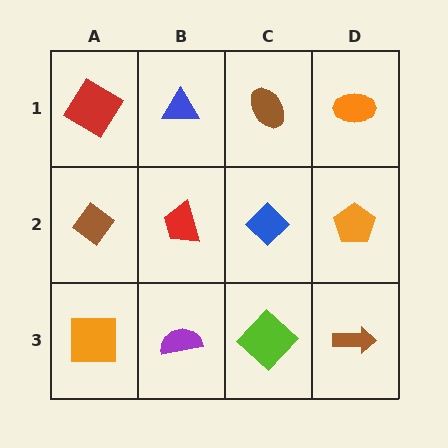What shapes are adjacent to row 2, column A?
A red diamond (row 1, column A), an orange square (row 3, column A), a red trapezoid (row 2, column B).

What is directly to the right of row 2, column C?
An orange pentagon.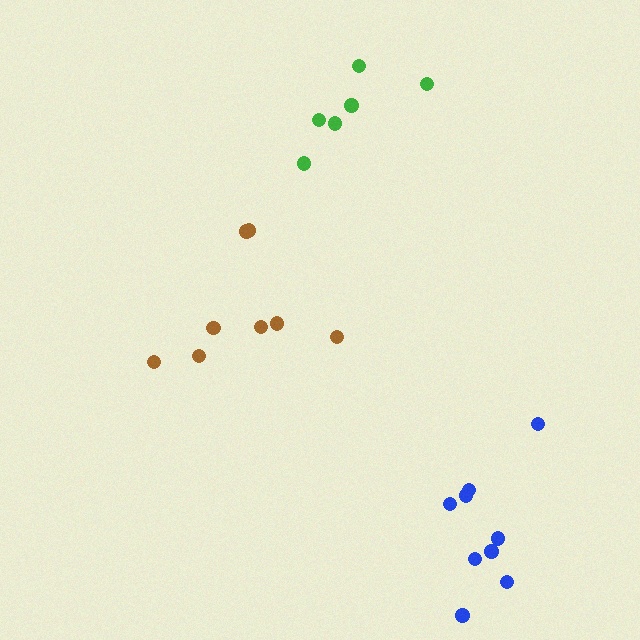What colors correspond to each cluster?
The clusters are colored: green, brown, blue.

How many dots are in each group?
Group 1: 6 dots, Group 2: 8 dots, Group 3: 9 dots (23 total).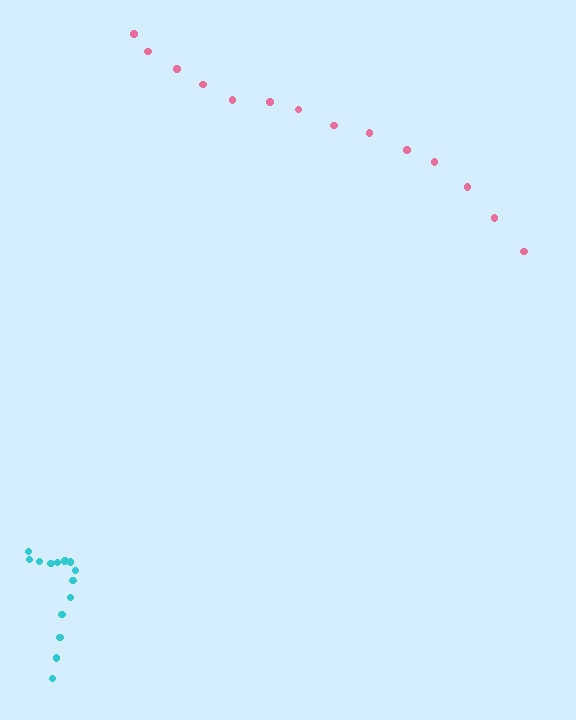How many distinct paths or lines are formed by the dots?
There are 2 distinct paths.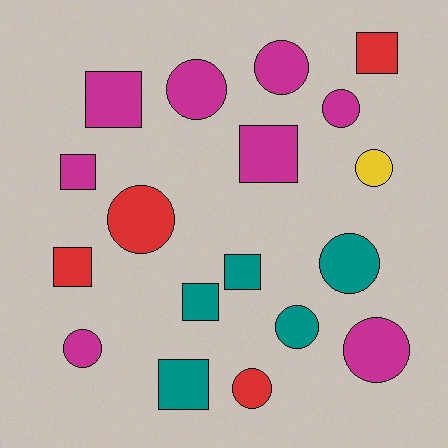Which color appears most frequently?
Magenta, with 8 objects.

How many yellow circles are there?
There is 1 yellow circle.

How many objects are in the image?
There are 18 objects.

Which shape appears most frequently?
Circle, with 10 objects.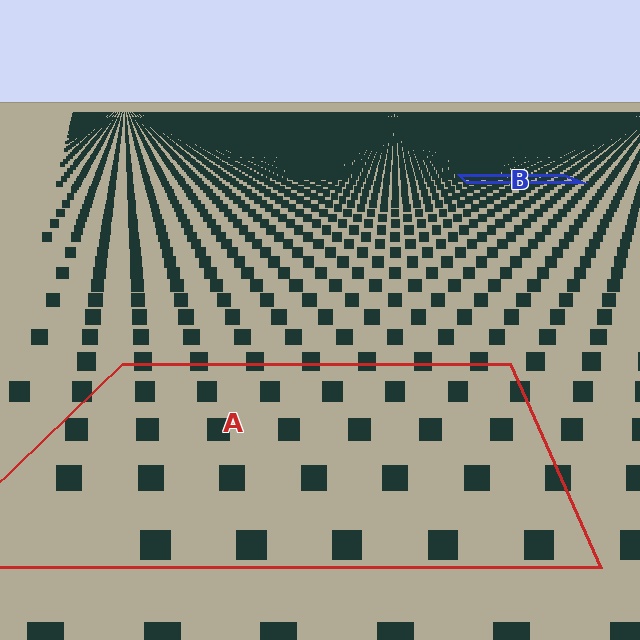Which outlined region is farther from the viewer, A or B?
Region B is farther from the viewer — the texture elements inside it appear smaller and more densely packed.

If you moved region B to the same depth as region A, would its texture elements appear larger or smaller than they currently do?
They would appear larger. At a closer depth, the same texture elements are projected at a bigger on-screen size.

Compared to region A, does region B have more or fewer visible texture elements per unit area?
Region B has more texture elements per unit area — they are packed more densely because it is farther away.